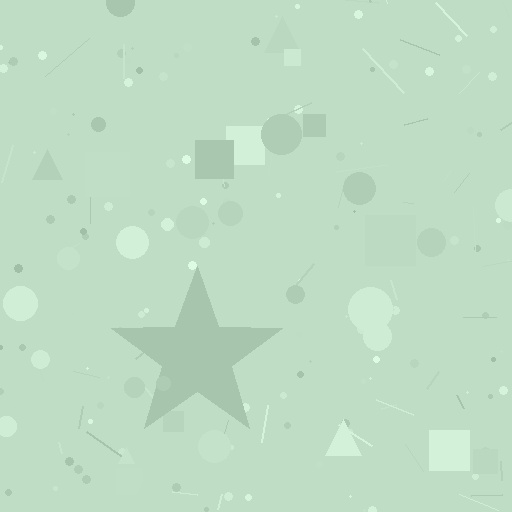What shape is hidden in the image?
A star is hidden in the image.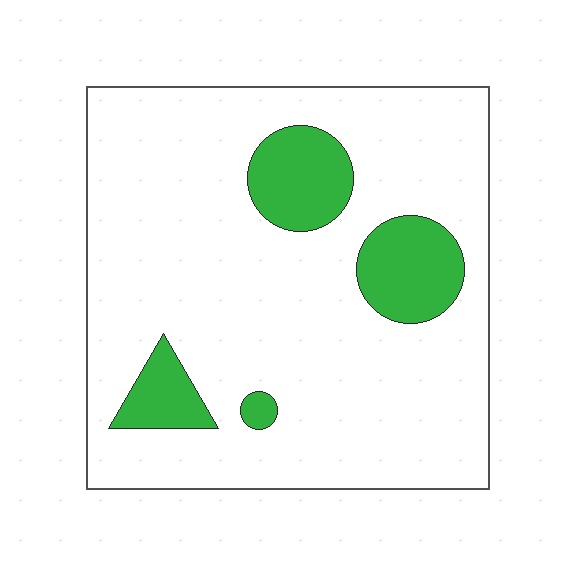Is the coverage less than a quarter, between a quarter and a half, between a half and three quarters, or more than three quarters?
Less than a quarter.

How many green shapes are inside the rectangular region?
4.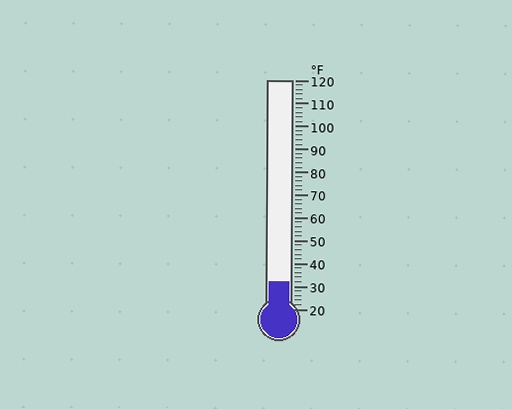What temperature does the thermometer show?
The thermometer shows approximately 32°F.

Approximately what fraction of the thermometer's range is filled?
The thermometer is filled to approximately 10% of its range.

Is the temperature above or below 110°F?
The temperature is below 110°F.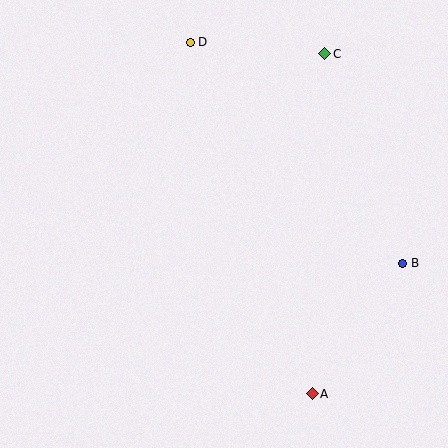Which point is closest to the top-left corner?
Point D is closest to the top-left corner.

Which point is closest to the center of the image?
Point B at (403, 263) is closest to the center.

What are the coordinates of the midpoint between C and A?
The midpoint between C and A is at (319, 224).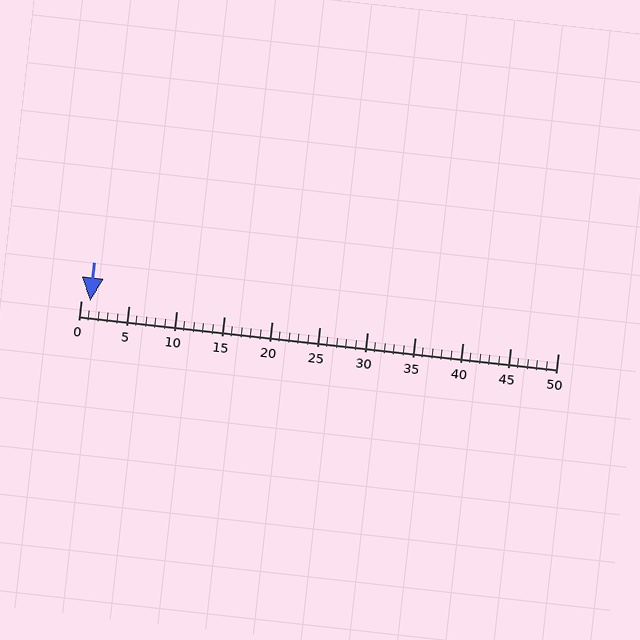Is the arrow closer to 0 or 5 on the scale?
The arrow is closer to 0.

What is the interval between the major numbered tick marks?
The major tick marks are spaced 5 units apart.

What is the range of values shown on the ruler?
The ruler shows values from 0 to 50.